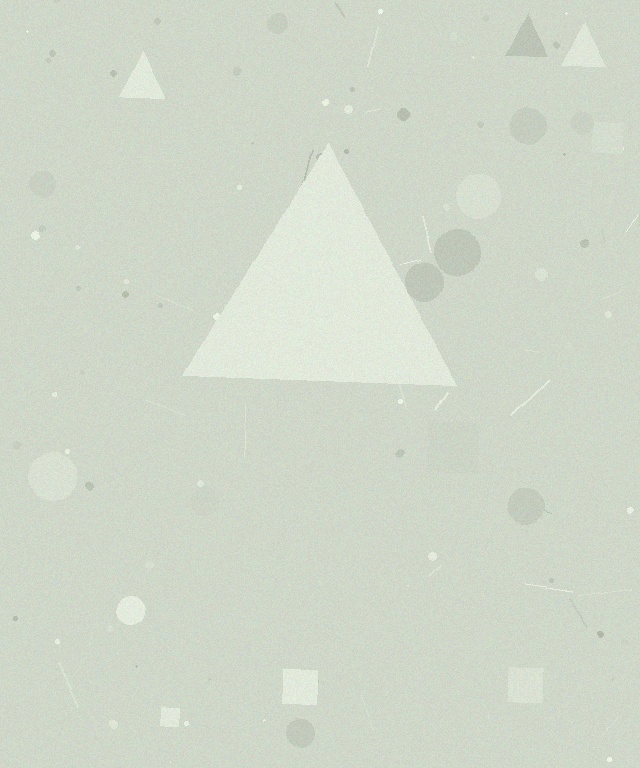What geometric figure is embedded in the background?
A triangle is embedded in the background.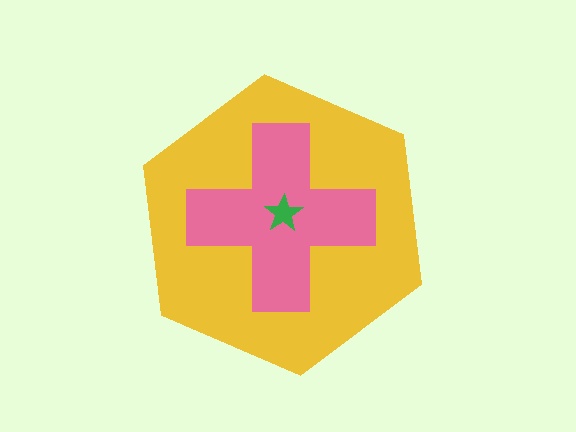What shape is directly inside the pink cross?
The green star.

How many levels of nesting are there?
3.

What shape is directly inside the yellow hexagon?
The pink cross.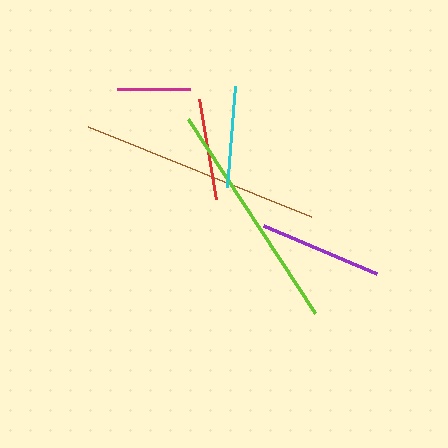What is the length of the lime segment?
The lime segment is approximately 232 pixels long.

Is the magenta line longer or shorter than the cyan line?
The cyan line is longer than the magenta line.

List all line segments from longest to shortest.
From longest to shortest: brown, lime, purple, cyan, red, magenta.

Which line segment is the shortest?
The magenta line is the shortest at approximately 73 pixels.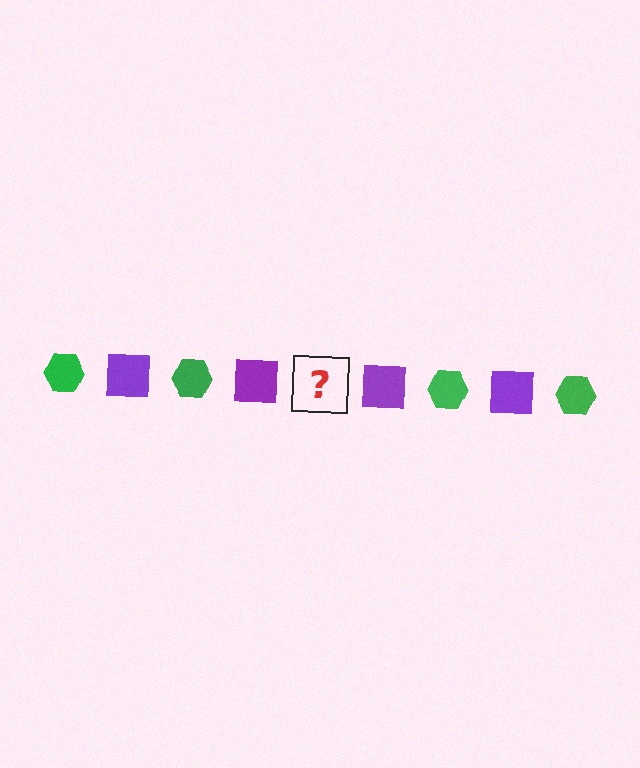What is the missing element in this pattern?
The missing element is a green hexagon.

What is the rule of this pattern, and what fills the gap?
The rule is that the pattern alternates between green hexagon and purple square. The gap should be filled with a green hexagon.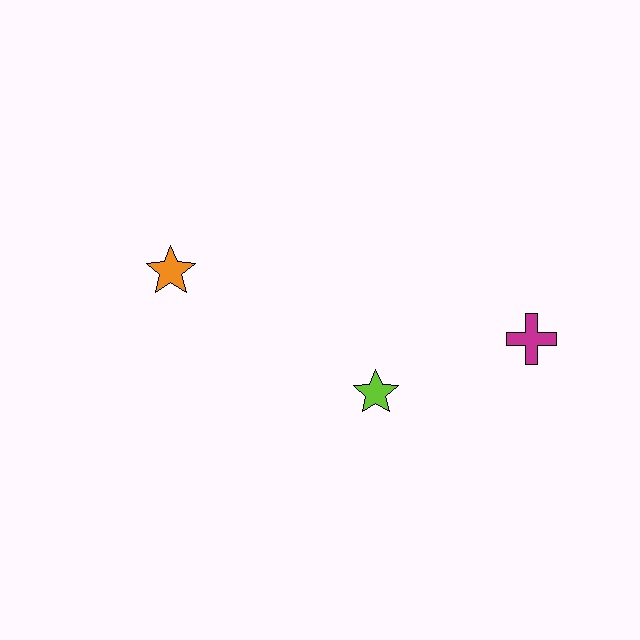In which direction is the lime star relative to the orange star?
The lime star is to the right of the orange star.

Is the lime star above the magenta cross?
No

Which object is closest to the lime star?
The magenta cross is closest to the lime star.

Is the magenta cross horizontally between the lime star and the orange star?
No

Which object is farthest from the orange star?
The magenta cross is farthest from the orange star.